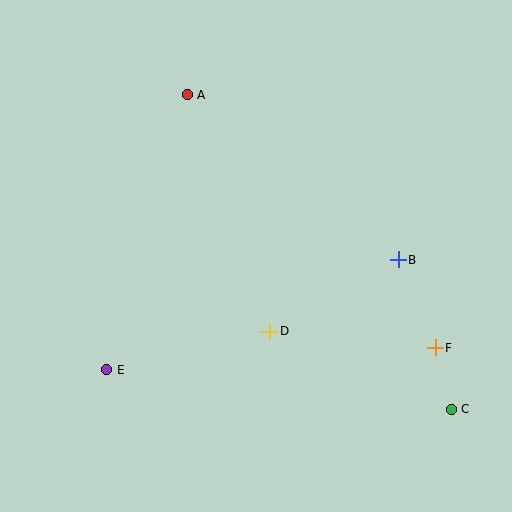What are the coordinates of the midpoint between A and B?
The midpoint between A and B is at (293, 177).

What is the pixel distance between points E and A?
The distance between E and A is 286 pixels.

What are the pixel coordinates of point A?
Point A is at (187, 95).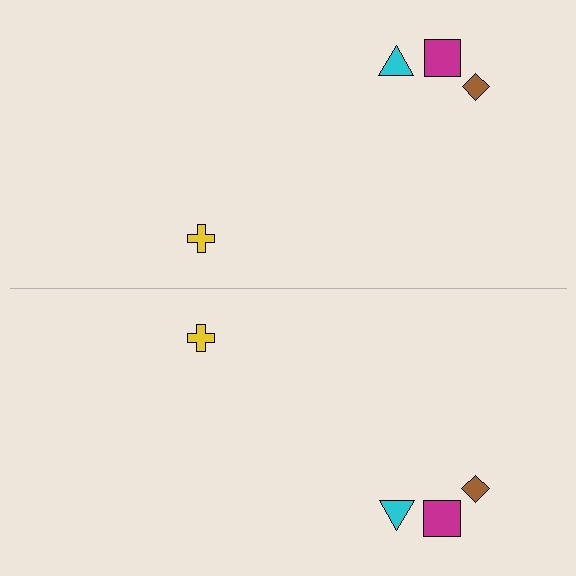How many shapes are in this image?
There are 8 shapes in this image.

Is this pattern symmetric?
Yes, this pattern has bilateral (reflection) symmetry.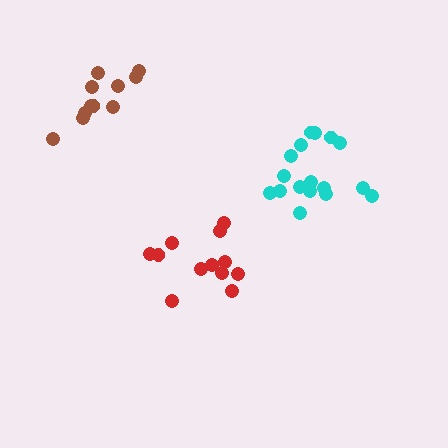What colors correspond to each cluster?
The clusters are colored: red, brown, cyan.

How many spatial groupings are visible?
There are 3 spatial groupings.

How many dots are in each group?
Group 1: 12 dots, Group 2: 11 dots, Group 3: 17 dots (40 total).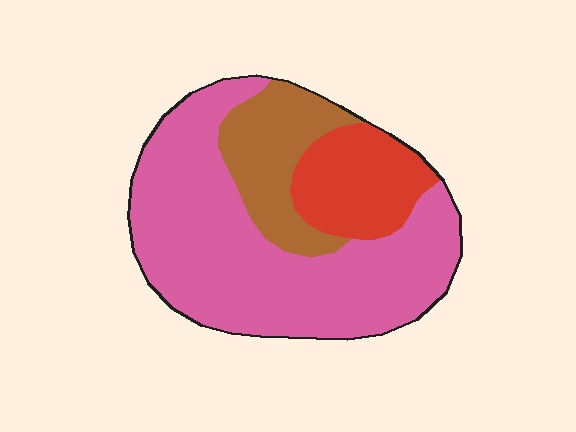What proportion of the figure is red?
Red covers about 20% of the figure.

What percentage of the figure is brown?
Brown takes up about one fifth (1/5) of the figure.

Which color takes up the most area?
Pink, at roughly 65%.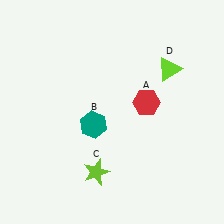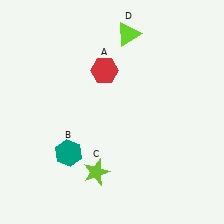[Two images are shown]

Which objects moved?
The objects that moved are: the red hexagon (A), the teal hexagon (B), the lime triangle (D).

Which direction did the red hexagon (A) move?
The red hexagon (A) moved left.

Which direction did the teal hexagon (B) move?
The teal hexagon (B) moved down.